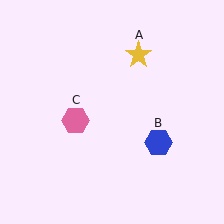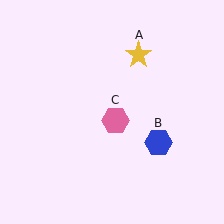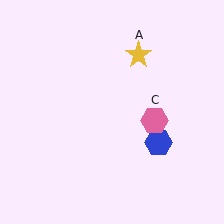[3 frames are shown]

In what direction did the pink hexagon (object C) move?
The pink hexagon (object C) moved right.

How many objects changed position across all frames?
1 object changed position: pink hexagon (object C).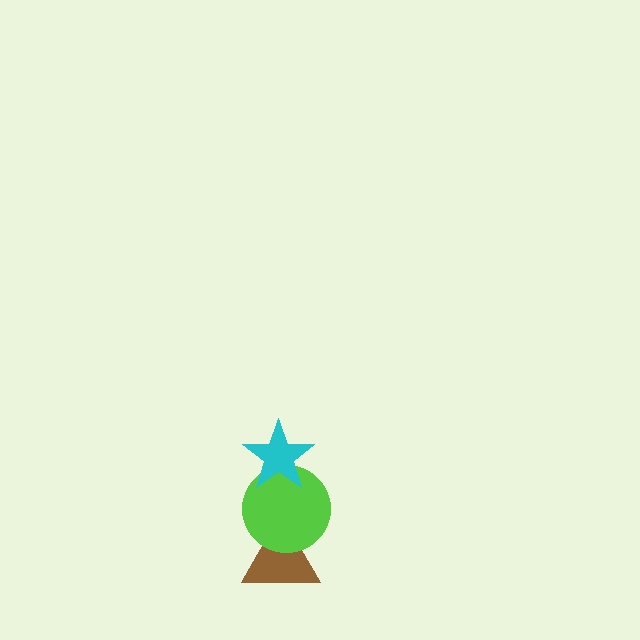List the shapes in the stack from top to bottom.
From top to bottom: the cyan star, the lime circle, the brown triangle.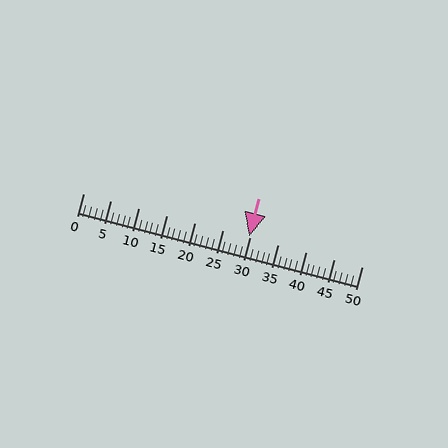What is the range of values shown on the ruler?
The ruler shows values from 0 to 50.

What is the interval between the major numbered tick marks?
The major tick marks are spaced 5 units apart.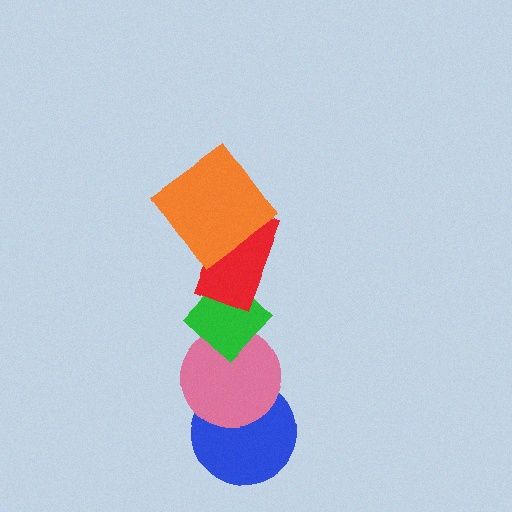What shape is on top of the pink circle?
The green diamond is on top of the pink circle.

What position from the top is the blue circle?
The blue circle is 5th from the top.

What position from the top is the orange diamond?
The orange diamond is 1st from the top.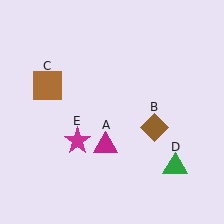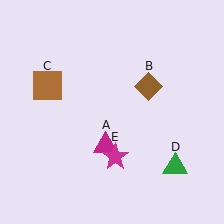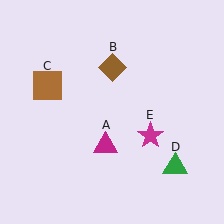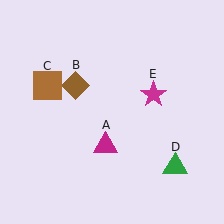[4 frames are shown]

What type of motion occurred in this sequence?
The brown diamond (object B), magenta star (object E) rotated counterclockwise around the center of the scene.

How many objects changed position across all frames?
2 objects changed position: brown diamond (object B), magenta star (object E).